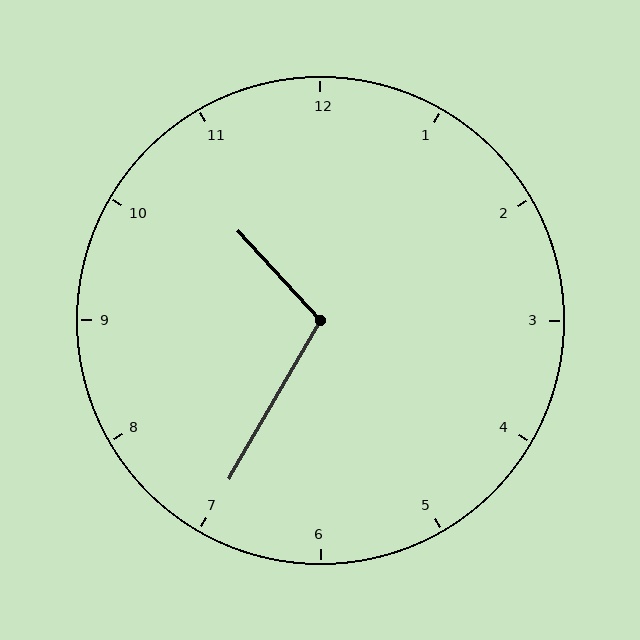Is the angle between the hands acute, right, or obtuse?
It is obtuse.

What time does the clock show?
10:35.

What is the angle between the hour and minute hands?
Approximately 108 degrees.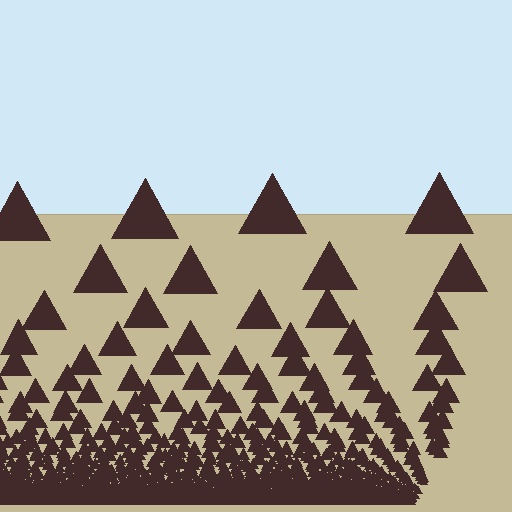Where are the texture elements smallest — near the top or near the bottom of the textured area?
Near the bottom.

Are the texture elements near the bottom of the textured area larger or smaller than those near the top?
Smaller. The gradient is inverted — elements near the bottom are smaller and denser.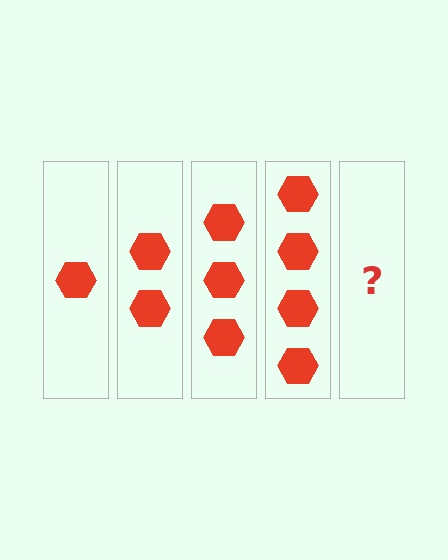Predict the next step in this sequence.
The next step is 5 hexagons.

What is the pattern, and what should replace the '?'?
The pattern is that each step adds one more hexagon. The '?' should be 5 hexagons.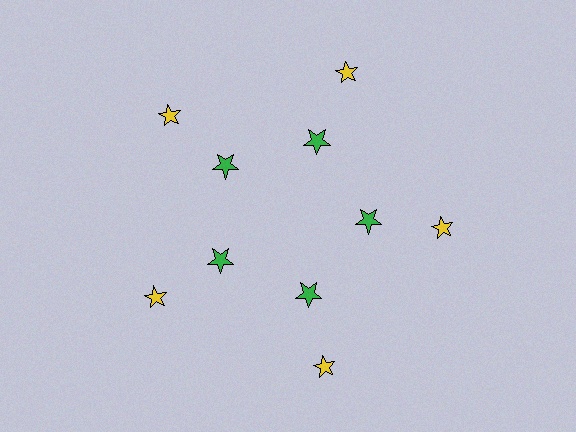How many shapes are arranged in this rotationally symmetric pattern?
There are 10 shapes, arranged in 5 groups of 2.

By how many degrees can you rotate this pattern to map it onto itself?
The pattern maps onto itself every 72 degrees of rotation.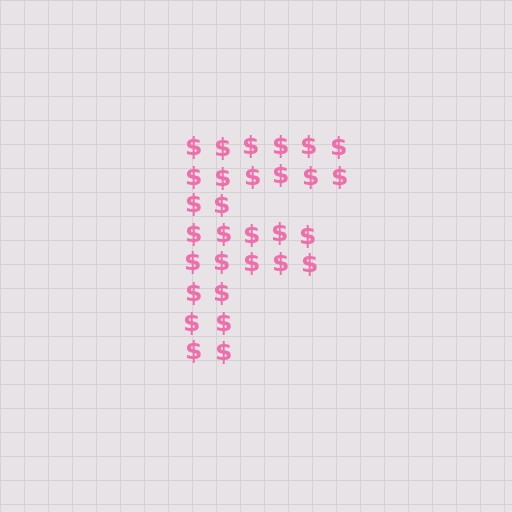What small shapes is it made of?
It is made of small dollar signs.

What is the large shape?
The large shape is the letter F.